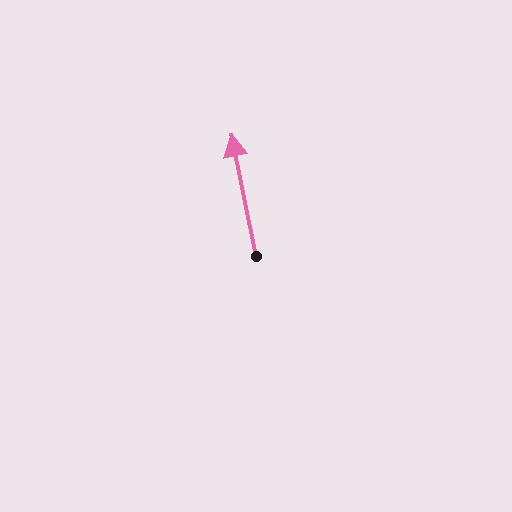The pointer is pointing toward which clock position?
Roughly 12 o'clock.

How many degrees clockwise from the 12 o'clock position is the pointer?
Approximately 348 degrees.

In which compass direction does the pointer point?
North.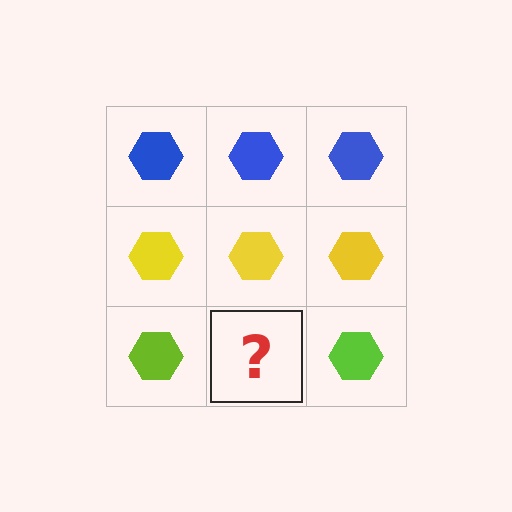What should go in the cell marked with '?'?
The missing cell should contain a lime hexagon.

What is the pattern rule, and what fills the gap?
The rule is that each row has a consistent color. The gap should be filled with a lime hexagon.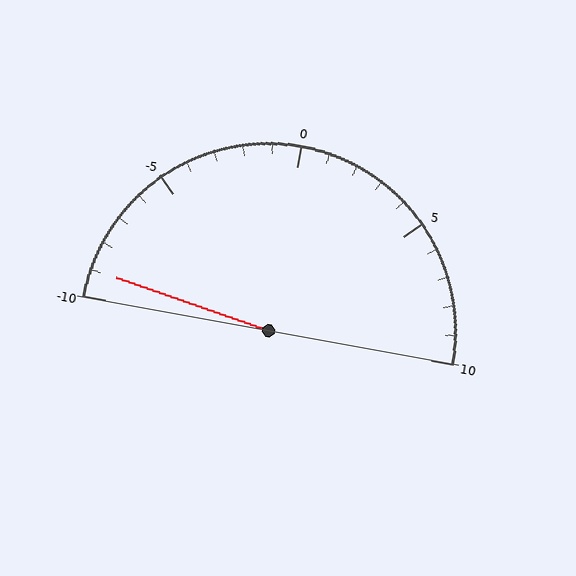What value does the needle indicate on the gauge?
The needle indicates approximately -9.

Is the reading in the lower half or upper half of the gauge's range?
The reading is in the lower half of the range (-10 to 10).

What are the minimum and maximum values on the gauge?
The gauge ranges from -10 to 10.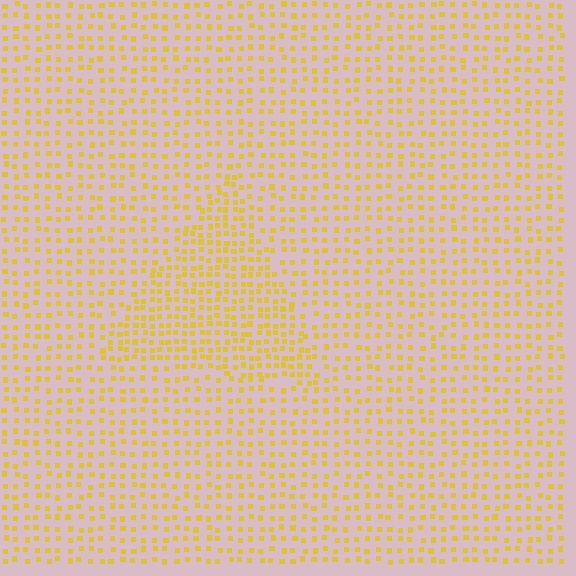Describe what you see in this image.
The image contains small yellow elements arranged at two different densities. A triangle-shaped region is visible where the elements are more densely packed than the surrounding area.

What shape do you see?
I see a triangle.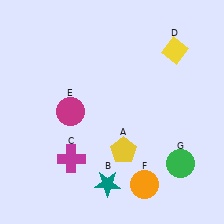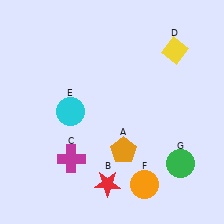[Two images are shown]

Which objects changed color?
A changed from yellow to orange. B changed from teal to red. E changed from magenta to cyan.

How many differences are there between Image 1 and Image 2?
There are 3 differences between the two images.